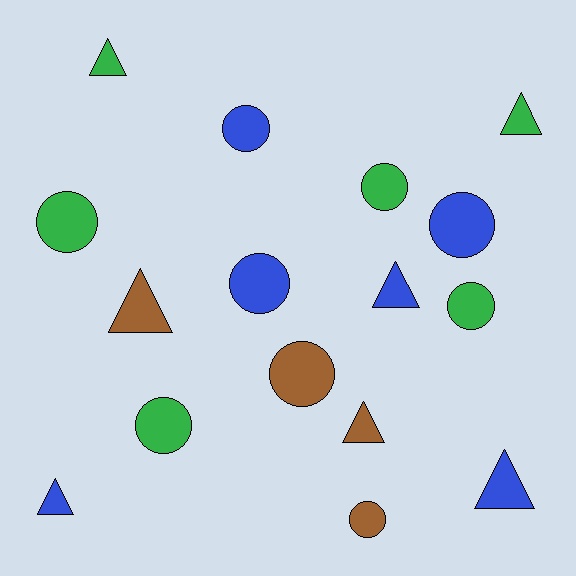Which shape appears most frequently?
Circle, with 9 objects.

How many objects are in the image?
There are 16 objects.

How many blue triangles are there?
There are 3 blue triangles.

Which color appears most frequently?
Green, with 6 objects.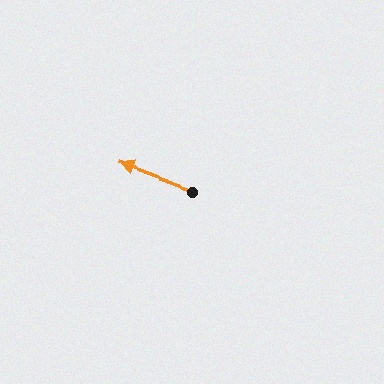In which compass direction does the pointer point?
West.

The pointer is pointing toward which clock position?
Roughly 10 o'clock.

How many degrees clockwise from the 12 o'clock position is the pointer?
Approximately 291 degrees.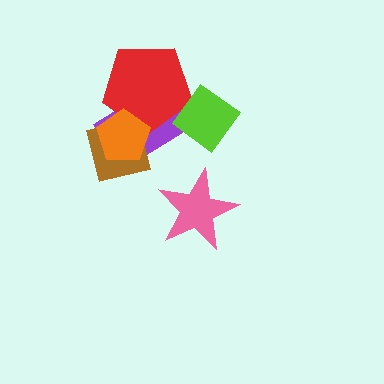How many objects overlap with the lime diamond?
2 objects overlap with the lime diamond.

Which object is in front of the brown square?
The orange pentagon is in front of the brown square.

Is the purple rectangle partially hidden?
Yes, it is partially covered by another shape.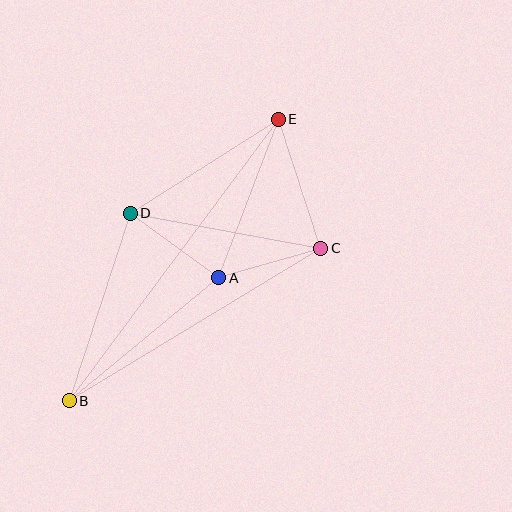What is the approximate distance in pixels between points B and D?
The distance between B and D is approximately 197 pixels.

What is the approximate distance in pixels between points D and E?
The distance between D and E is approximately 175 pixels.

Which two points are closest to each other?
Points A and C are closest to each other.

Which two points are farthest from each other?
Points B and E are farthest from each other.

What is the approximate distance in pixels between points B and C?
The distance between B and C is approximately 294 pixels.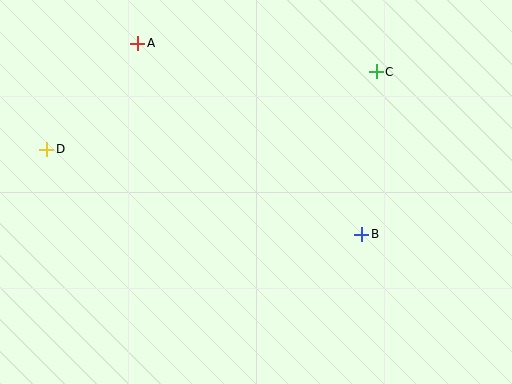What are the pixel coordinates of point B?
Point B is at (362, 234).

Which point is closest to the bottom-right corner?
Point B is closest to the bottom-right corner.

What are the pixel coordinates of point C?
Point C is at (376, 72).